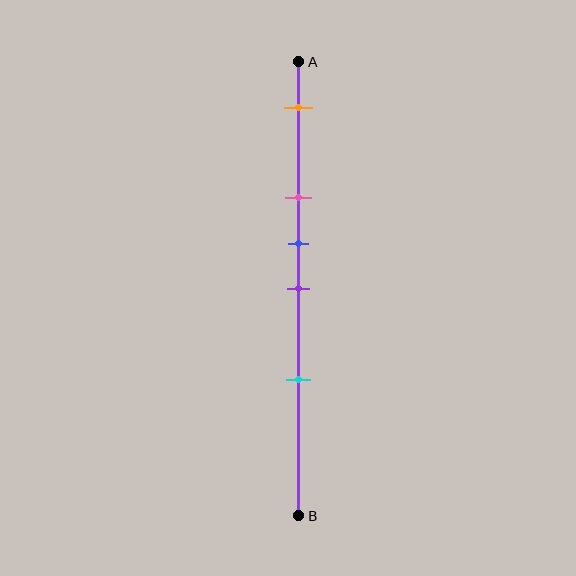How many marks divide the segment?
There are 5 marks dividing the segment.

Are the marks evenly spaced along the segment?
No, the marks are not evenly spaced.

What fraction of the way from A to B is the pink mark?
The pink mark is approximately 30% (0.3) of the way from A to B.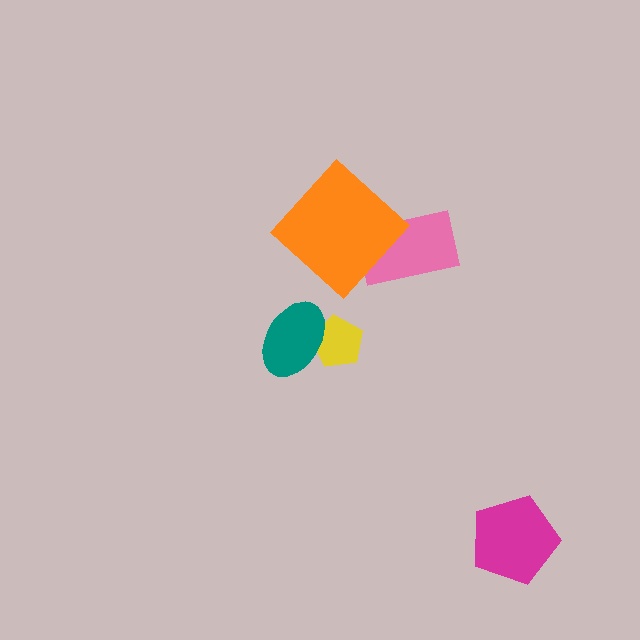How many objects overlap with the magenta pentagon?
0 objects overlap with the magenta pentagon.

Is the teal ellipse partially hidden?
No, no other shape covers it.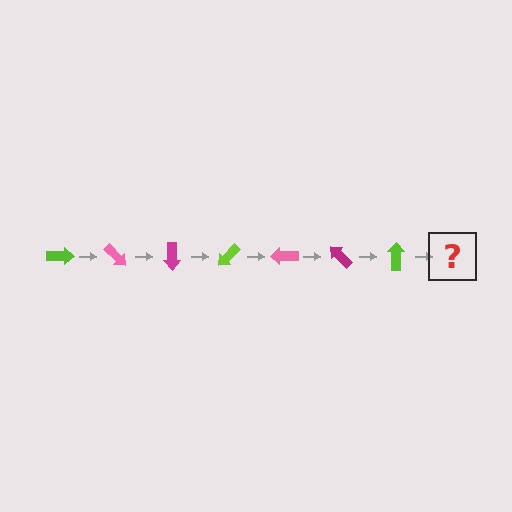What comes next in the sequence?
The next element should be a pink arrow, rotated 315 degrees from the start.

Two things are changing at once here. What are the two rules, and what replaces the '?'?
The two rules are that it rotates 45 degrees each step and the color cycles through lime, pink, and magenta. The '?' should be a pink arrow, rotated 315 degrees from the start.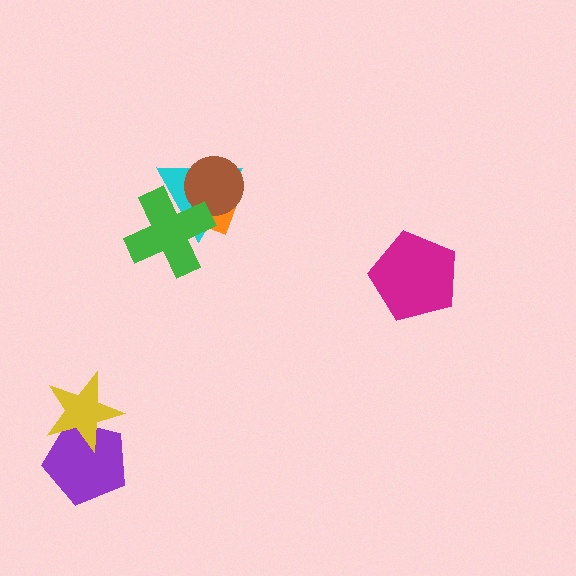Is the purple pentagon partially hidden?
Yes, it is partially covered by another shape.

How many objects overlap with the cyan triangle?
3 objects overlap with the cyan triangle.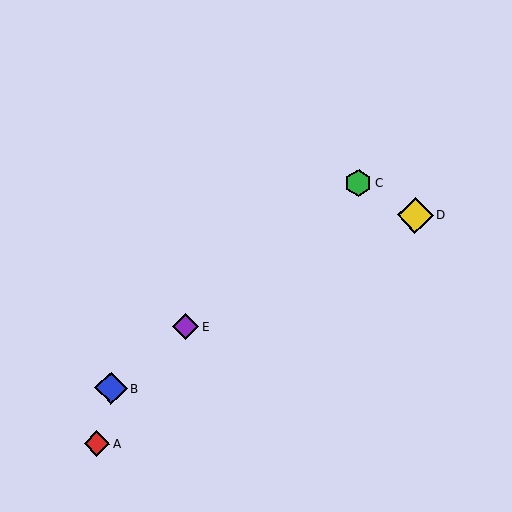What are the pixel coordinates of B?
Object B is at (111, 388).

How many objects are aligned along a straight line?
3 objects (B, C, E) are aligned along a straight line.